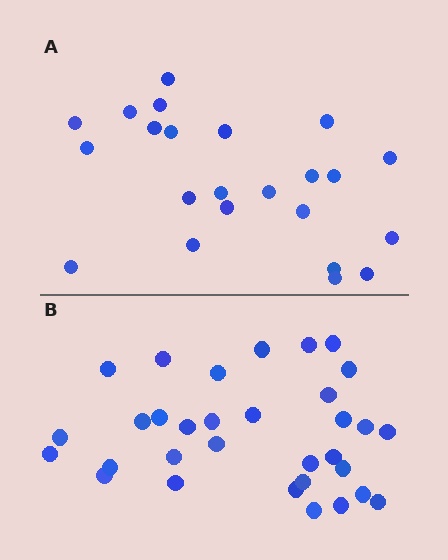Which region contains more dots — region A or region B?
Region B (the bottom region) has more dots.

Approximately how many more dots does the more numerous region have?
Region B has roughly 8 or so more dots than region A.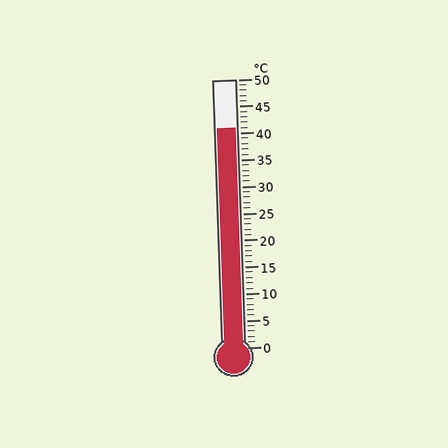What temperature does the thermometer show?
The thermometer shows approximately 41°C.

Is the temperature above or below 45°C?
The temperature is below 45°C.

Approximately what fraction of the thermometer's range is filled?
The thermometer is filled to approximately 80% of its range.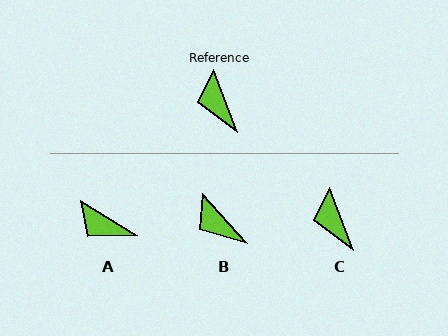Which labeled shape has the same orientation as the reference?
C.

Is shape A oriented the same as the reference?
No, it is off by about 38 degrees.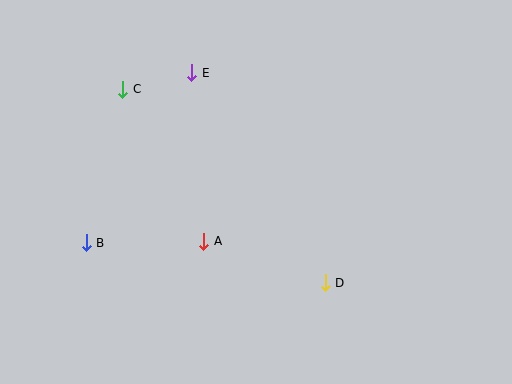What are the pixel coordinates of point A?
Point A is at (204, 241).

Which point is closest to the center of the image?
Point A at (204, 241) is closest to the center.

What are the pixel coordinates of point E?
Point E is at (192, 73).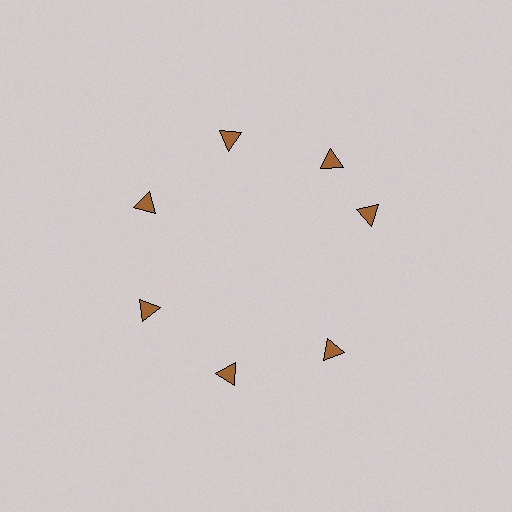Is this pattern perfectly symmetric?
No. The 7 brown triangles are arranged in a ring, but one element near the 3 o'clock position is rotated out of alignment along the ring, breaking the 7-fold rotational symmetry.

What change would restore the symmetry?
The symmetry would be restored by rotating it back into even spacing with its neighbors so that all 7 triangles sit at equal angles and equal distance from the center.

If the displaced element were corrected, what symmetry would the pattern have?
It would have 7-fold rotational symmetry — the pattern would map onto itself every 51 degrees.